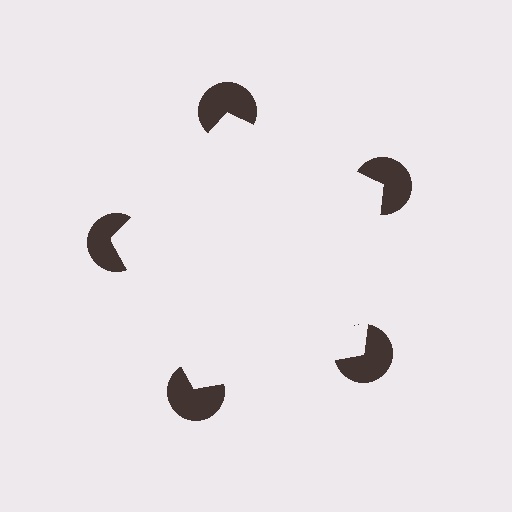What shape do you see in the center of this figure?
An illusory pentagon — its edges are inferred from the aligned wedge cuts in the pac-man discs, not physically drawn.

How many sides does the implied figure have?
5 sides.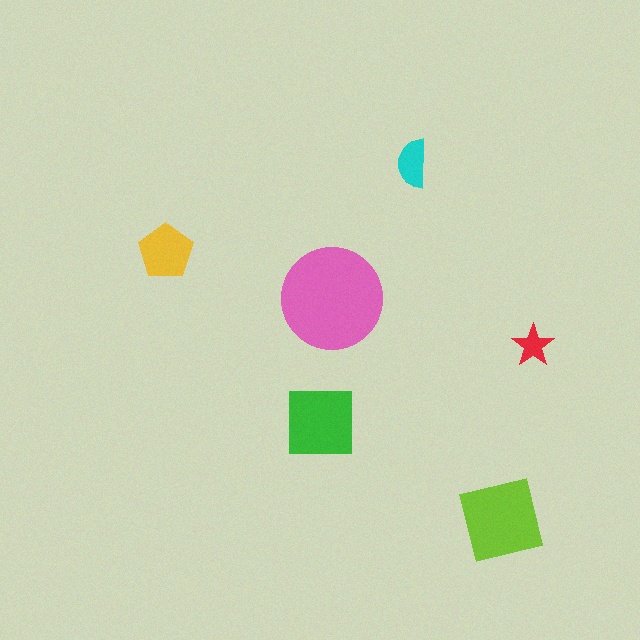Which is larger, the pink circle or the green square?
The pink circle.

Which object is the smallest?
The red star.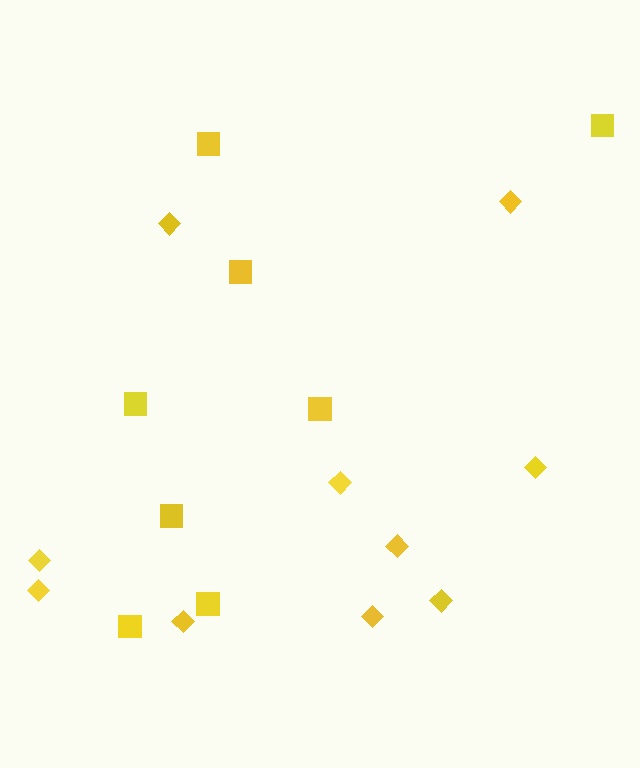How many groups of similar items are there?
There are 2 groups: one group of diamonds (10) and one group of squares (8).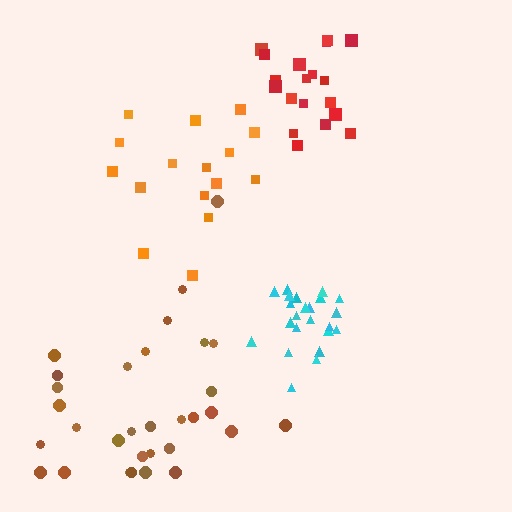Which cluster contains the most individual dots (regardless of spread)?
Brown (31).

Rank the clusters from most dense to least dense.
cyan, red, brown, orange.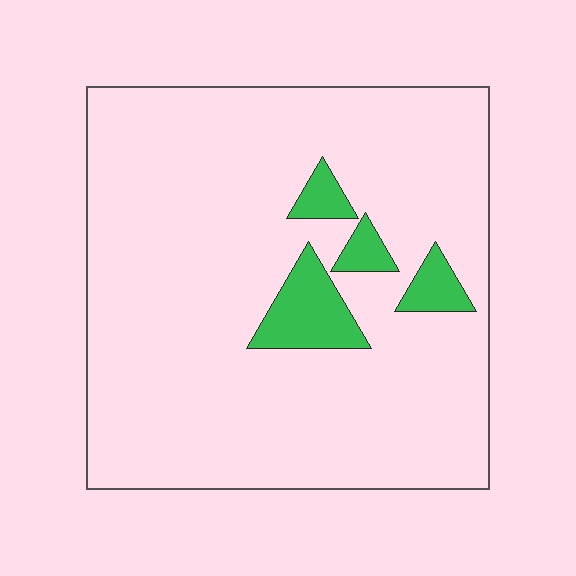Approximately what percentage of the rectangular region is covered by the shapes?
Approximately 10%.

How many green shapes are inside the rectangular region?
4.